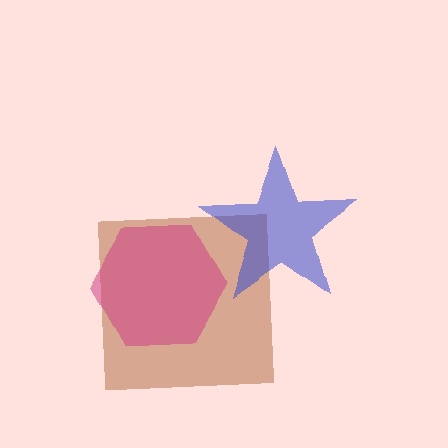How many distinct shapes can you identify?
There are 3 distinct shapes: a brown square, a blue star, a magenta hexagon.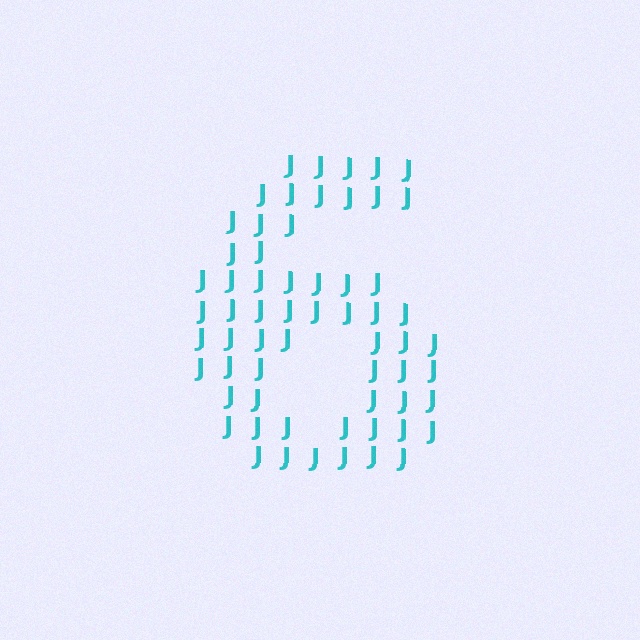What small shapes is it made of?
It is made of small letter J's.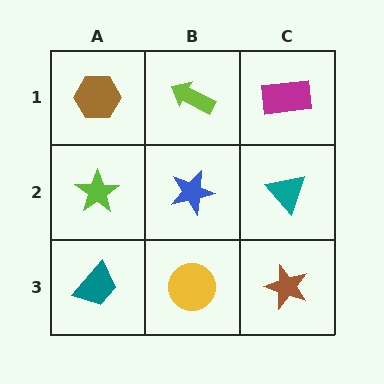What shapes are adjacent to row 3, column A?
A lime star (row 2, column A), a yellow circle (row 3, column B).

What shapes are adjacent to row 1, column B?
A blue star (row 2, column B), a brown hexagon (row 1, column A), a magenta rectangle (row 1, column C).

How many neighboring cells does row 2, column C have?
3.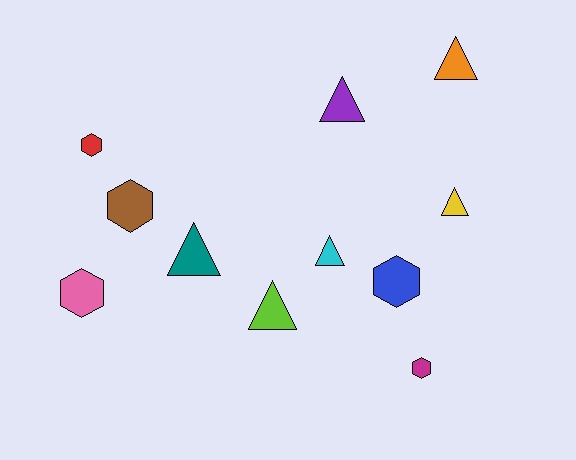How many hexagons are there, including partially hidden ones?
There are 5 hexagons.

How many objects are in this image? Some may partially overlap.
There are 11 objects.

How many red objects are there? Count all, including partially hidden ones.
There is 1 red object.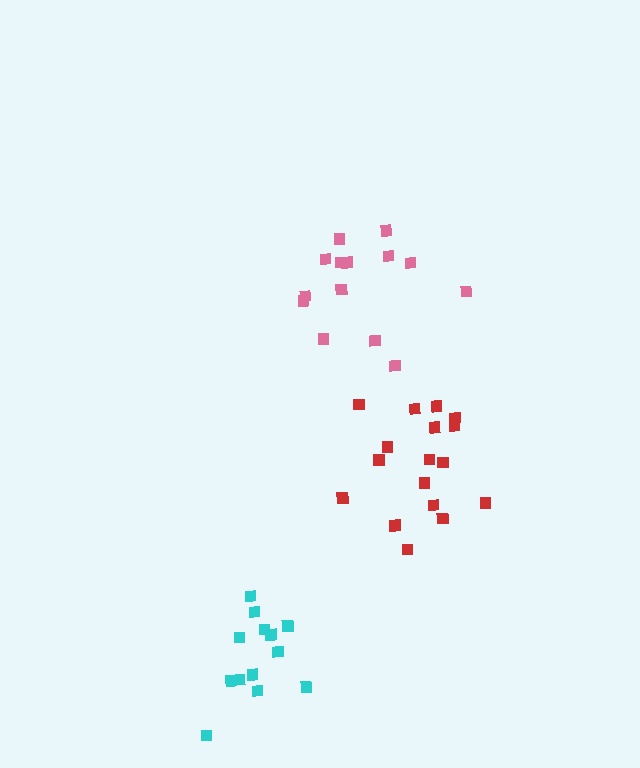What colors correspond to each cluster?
The clusters are colored: red, pink, cyan.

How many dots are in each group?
Group 1: 17 dots, Group 2: 14 dots, Group 3: 13 dots (44 total).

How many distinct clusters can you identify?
There are 3 distinct clusters.